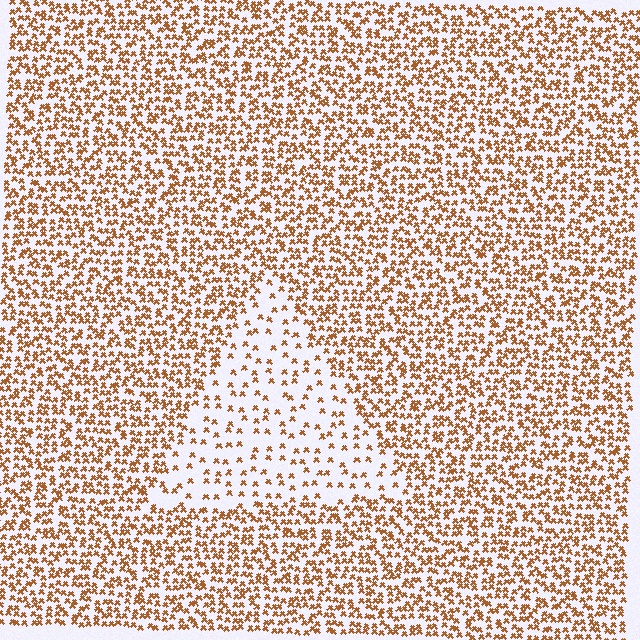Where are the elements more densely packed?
The elements are more densely packed outside the triangle boundary.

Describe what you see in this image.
The image contains small brown elements arranged at two different densities. A triangle-shaped region is visible where the elements are less densely packed than the surrounding area.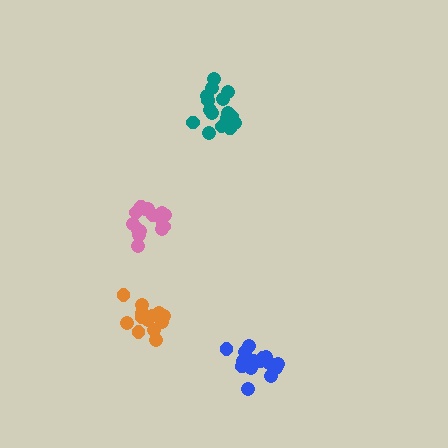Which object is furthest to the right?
The blue cluster is rightmost.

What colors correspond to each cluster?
The clusters are colored: blue, pink, orange, teal.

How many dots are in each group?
Group 1: 18 dots, Group 2: 17 dots, Group 3: 13 dots, Group 4: 17 dots (65 total).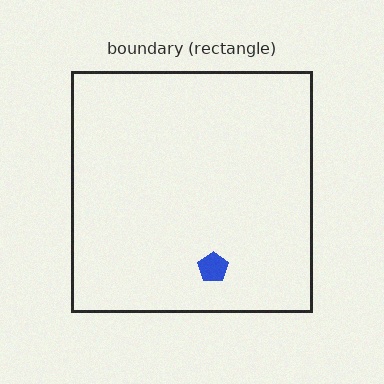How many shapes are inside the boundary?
1 inside, 0 outside.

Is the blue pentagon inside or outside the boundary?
Inside.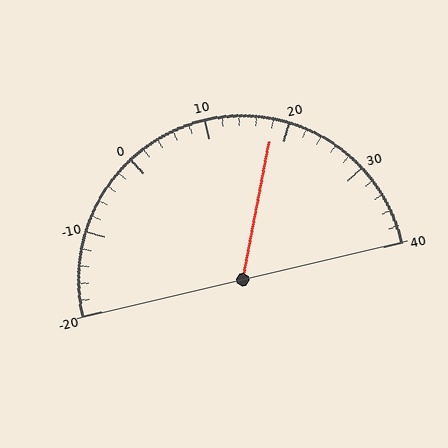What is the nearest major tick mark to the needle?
The nearest major tick mark is 20.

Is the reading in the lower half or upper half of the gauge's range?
The reading is in the upper half of the range (-20 to 40).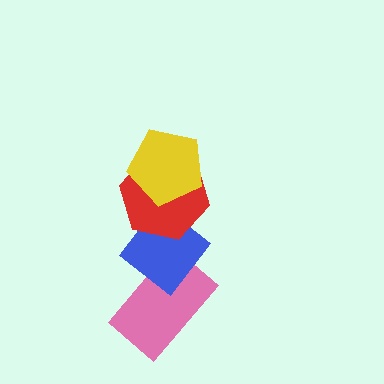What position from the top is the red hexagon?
The red hexagon is 2nd from the top.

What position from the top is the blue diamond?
The blue diamond is 3rd from the top.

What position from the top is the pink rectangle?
The pink rectangle is 4th from the top.